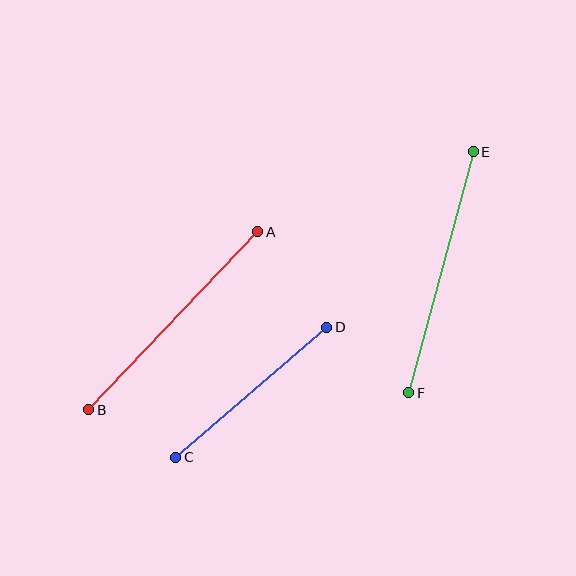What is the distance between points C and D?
The distance is approximately 199 pixels.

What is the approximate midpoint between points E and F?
The midpoint is at approximately (441, 272) pixels.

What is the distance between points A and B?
The distance is approximately 246 pixels.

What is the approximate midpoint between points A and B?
The midpoint is at approximately (173, 321) pixels.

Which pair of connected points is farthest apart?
Points E and F are farthest apart.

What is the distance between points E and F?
The distance is approximately 249 pixels.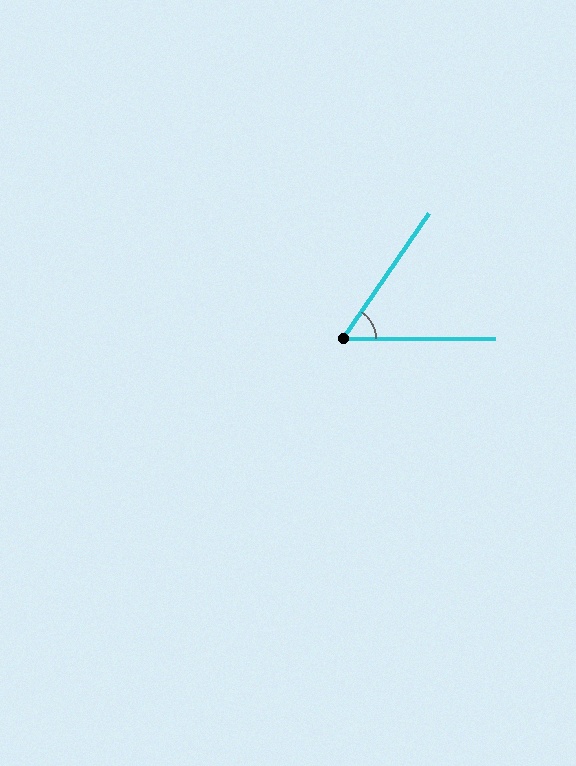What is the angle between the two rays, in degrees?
Approximately 55 degrees.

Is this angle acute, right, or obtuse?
It is acute.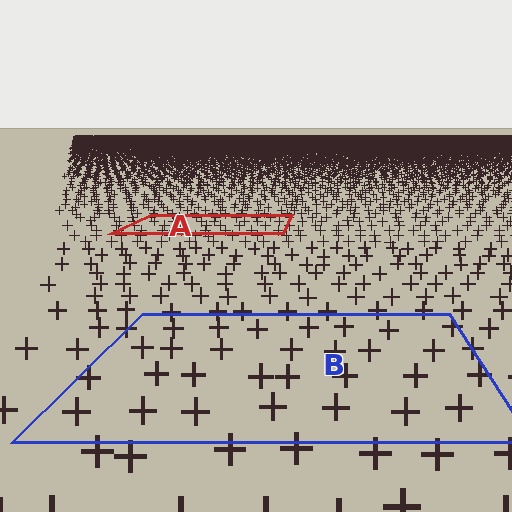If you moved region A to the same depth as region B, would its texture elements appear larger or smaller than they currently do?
They would appear larger. At a closer depth, the same texture elements are projected at a bigger on-screen size.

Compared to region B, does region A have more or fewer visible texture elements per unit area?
Region A has more texture elements per unit area — they are packed more densely because it is farther away.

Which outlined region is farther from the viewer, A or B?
Region A is farther from the viewer — the texture elements inside it appear smaller and more densely packed.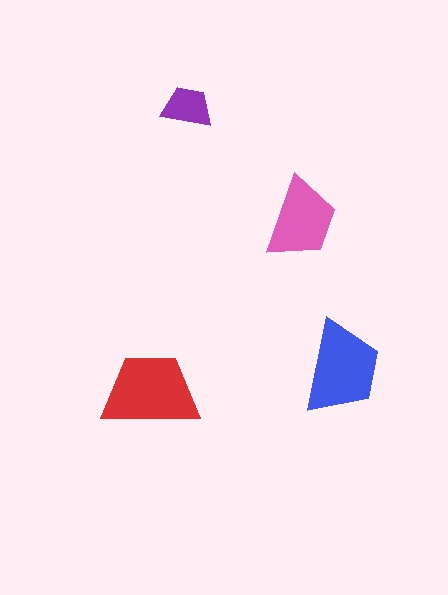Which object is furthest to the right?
The blue trapezoid is rightmost.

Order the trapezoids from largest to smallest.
the red one, the blue one, the pink one, the purple one.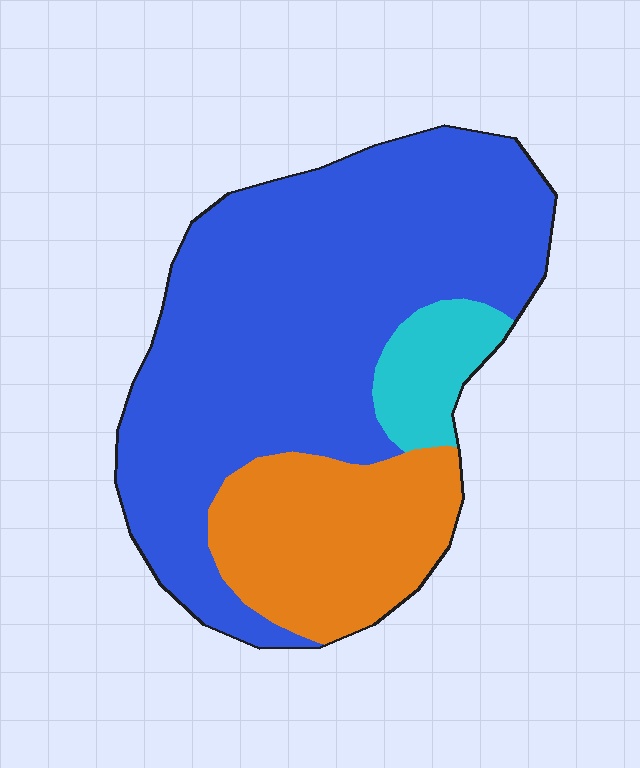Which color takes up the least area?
Cyan, at roughly 10%.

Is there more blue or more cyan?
Blue.